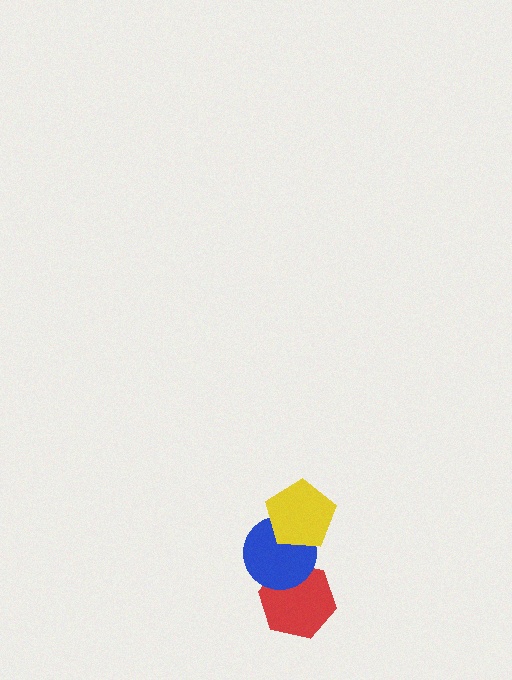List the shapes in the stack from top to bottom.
From top to bottom: the yellow pentagon, the blue circle, the red hexagon.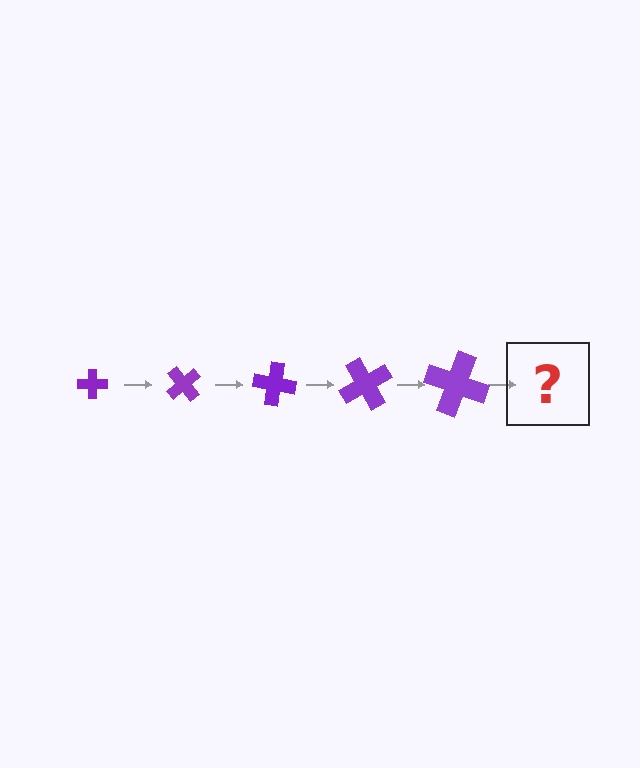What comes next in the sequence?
The next element should be a cross, larger than the previous one and rotated 250 degrees from the start.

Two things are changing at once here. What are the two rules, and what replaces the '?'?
The two rules are that the cross grows larger each step and it rotates 50 degrees each step. The '?' should be a cross, larger than the previous one and rotated 250 degrees from the start.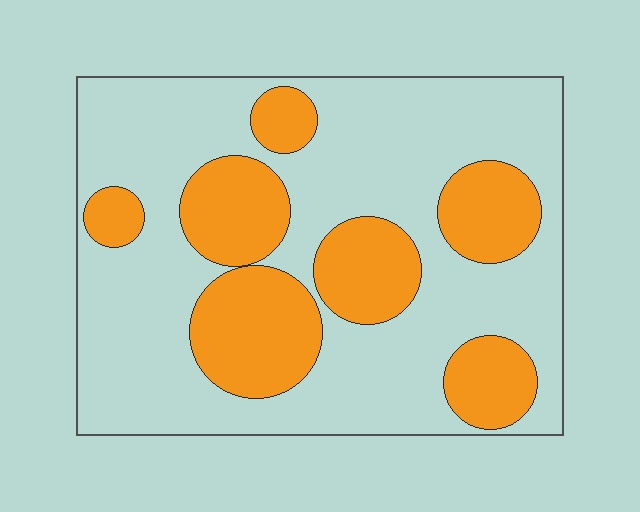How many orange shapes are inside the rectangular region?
7.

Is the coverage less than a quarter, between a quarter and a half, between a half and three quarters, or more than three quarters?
Between a quarter and a half.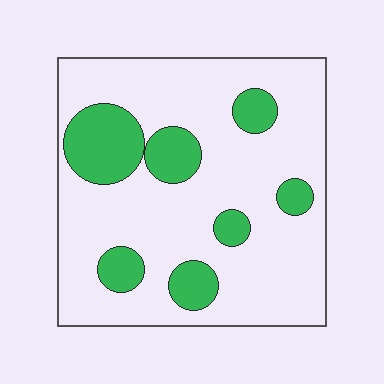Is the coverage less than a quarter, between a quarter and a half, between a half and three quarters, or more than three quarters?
Less than a quarter.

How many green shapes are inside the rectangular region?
7.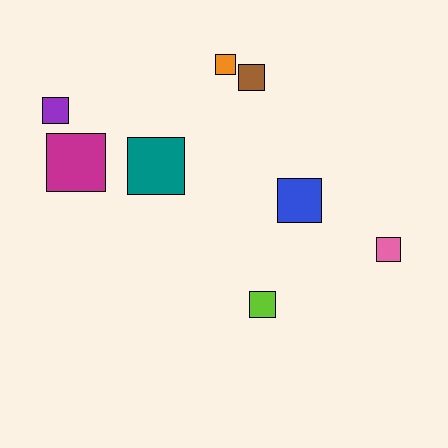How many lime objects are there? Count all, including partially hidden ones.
There is 1 lime object.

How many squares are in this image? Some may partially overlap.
There are 8 squares.